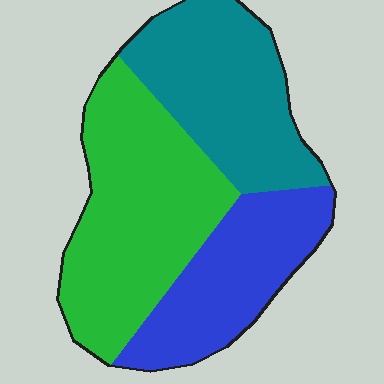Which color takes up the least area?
Blue, at roughly 25%.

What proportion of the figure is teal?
Teal covers 32% of the figure.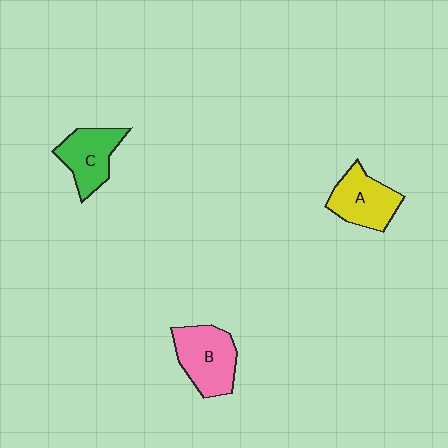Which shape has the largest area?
Shape B (pink).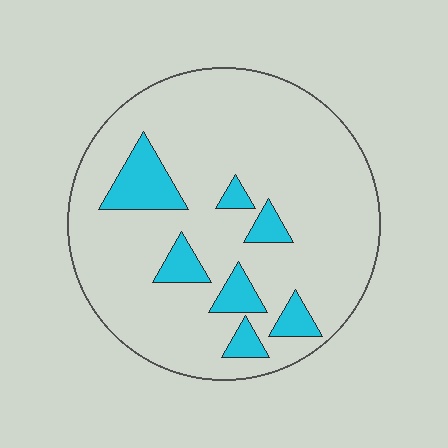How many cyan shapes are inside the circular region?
7.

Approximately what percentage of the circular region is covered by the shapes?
Approximately 15%.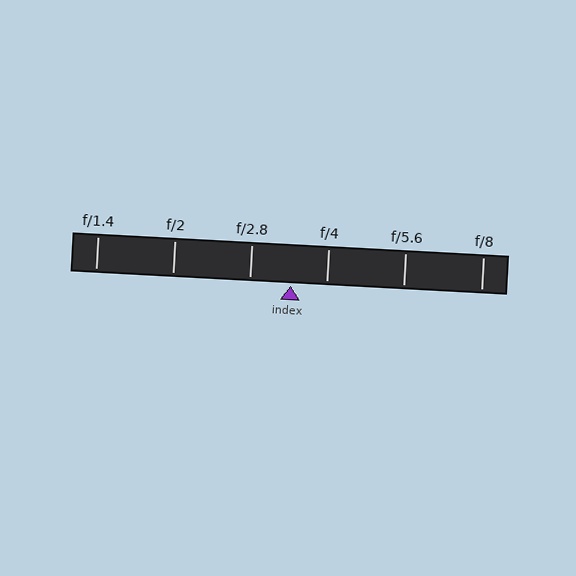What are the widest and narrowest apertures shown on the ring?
The widest aperture shown is f/1.4 and the narrowest is f/8.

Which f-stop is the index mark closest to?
The index mark is closest to f/4.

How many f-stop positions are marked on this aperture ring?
There are 6 f-stop positions marked.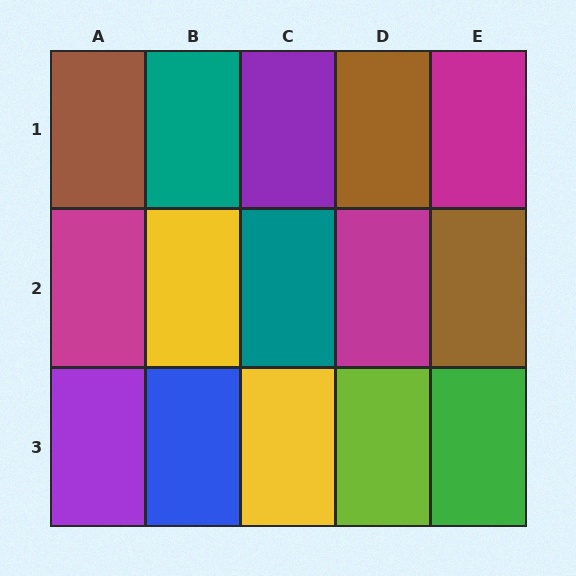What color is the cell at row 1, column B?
Teal.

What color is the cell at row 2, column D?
Magenta.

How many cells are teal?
2 cells are teal.